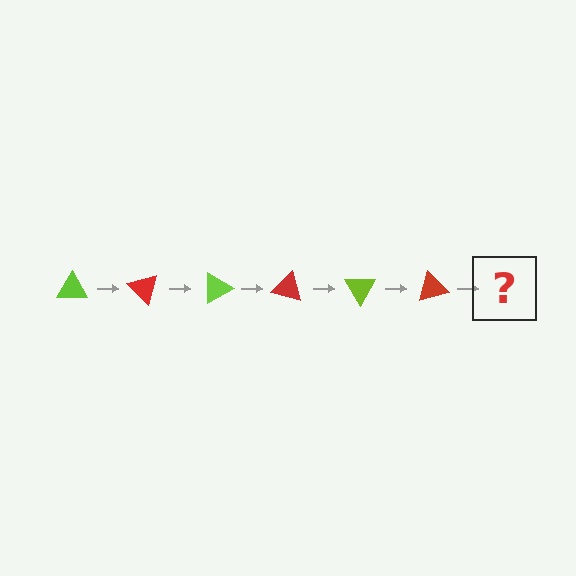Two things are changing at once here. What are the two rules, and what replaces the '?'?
The two rules are that it rotates 45 degrees each step and the color cycles through lime and red. The '?' should be a lime triangle, rotated 270 degrees from the start.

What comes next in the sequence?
The next element should be a lime triangle, rotated 270 degrees from the start.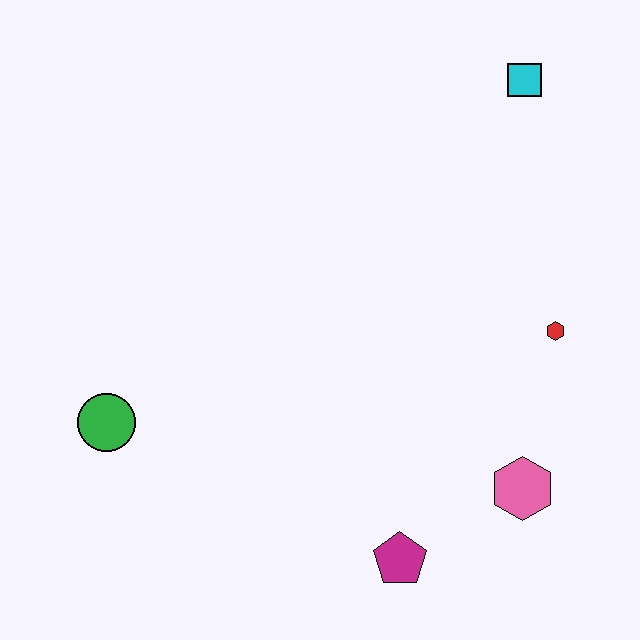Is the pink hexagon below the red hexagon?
Yes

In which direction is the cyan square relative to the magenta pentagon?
The cyan square is above the magenta pentagon.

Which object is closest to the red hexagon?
The pink hexagon is closest to the red hexagon.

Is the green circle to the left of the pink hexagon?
Yes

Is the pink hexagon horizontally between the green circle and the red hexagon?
Yes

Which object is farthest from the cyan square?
The green circle is farthest from the cyan square.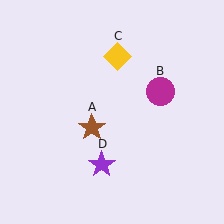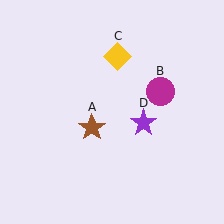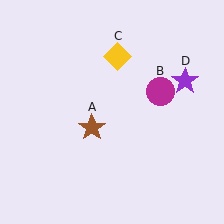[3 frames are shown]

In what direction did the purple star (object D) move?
The purple star (object D) moved up and to the right.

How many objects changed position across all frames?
1 object changed position: purple star (object D).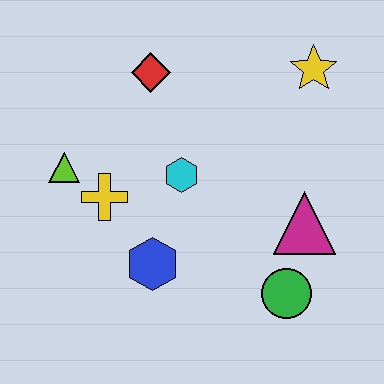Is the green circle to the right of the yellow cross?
Yes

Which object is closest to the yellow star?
The magenta triangle is closest to the yellow star.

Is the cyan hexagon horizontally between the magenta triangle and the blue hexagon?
Yes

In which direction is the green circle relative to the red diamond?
The green circle is below the red diamond.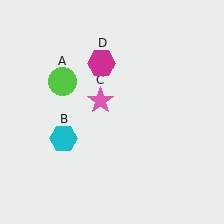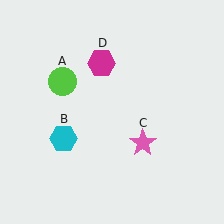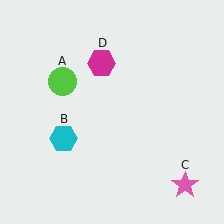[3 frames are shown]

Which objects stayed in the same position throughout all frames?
Lime circle (object A) and cyan hexagon (object B) and magenta hexagon (object D) remained stationary.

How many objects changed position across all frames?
1 object changed position: pink star (object C).